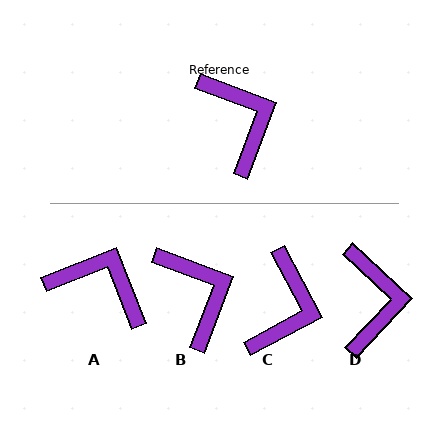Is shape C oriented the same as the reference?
No, it is off by about 41 degrees.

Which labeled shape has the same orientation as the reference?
B.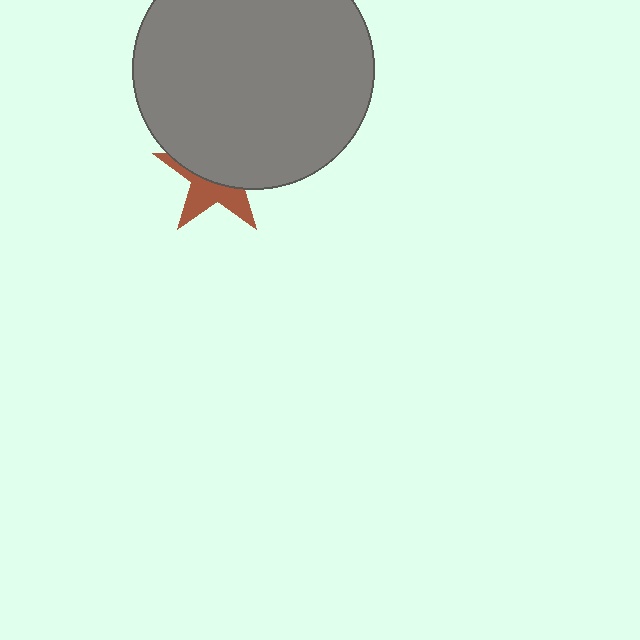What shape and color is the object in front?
The object in front is a gray circle.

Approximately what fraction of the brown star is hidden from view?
Roughly 58% of the brown star is hidden behind the gray circle.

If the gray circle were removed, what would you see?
You would see the complete brown star.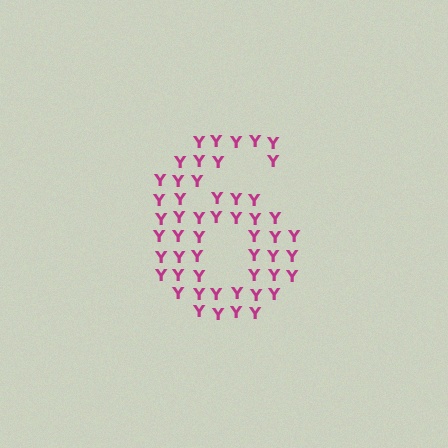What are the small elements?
The small elements are letter Y's.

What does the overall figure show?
The overall figure shows the digit 6.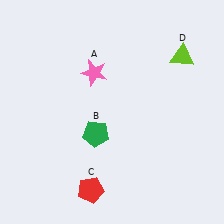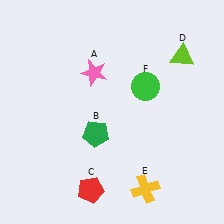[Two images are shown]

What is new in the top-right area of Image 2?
A green circle (F) was added in the top-right area of Image 2.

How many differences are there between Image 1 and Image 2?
There are 2 differences between the two images.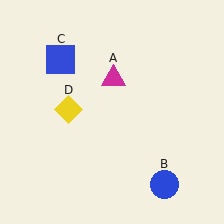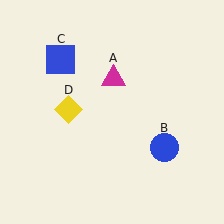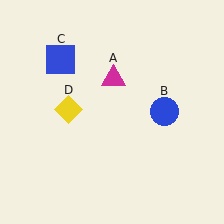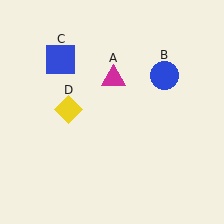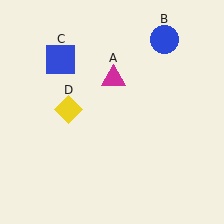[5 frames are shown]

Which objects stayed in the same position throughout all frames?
Magenta triangle (object A) and blue square (object C) and yellow diamond (object D) remained stationary.